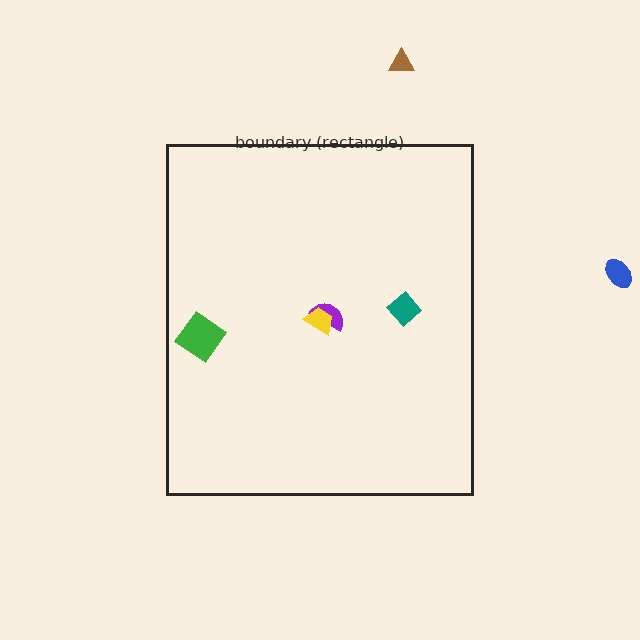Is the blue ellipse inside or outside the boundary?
Outside.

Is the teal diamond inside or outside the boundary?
Inside.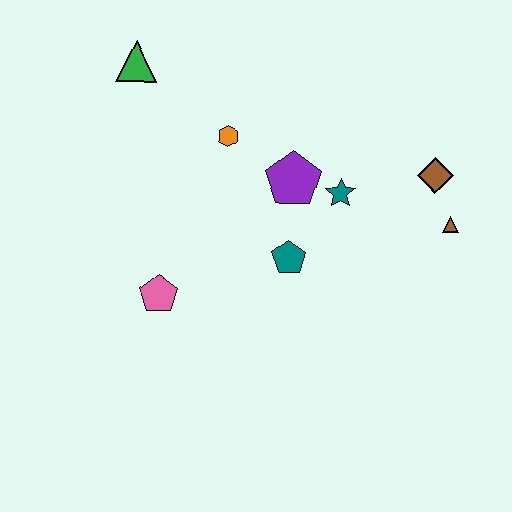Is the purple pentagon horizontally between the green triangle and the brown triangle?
Yes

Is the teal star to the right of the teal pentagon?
Yes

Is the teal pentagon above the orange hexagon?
No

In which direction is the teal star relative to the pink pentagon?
The teal star is to the right of the pink pentagon.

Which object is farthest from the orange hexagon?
The brown triangle is farthest from the orange hexagon.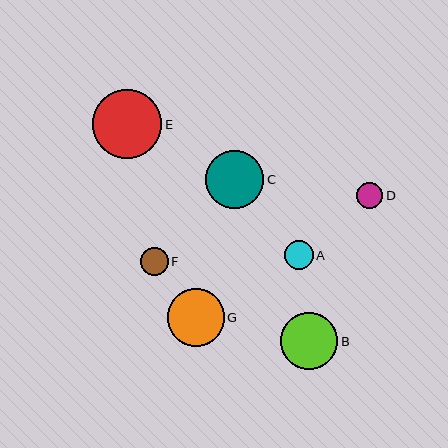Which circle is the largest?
Circle E is the largest with a size of approximately 69 pixels.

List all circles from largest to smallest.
From largest to smallest: E, C, G, B, A, F, D.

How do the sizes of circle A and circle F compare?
Circle A and circle F are approximately the same size.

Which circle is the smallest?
Circle D is the smallest with a size of approximately 27 pixels.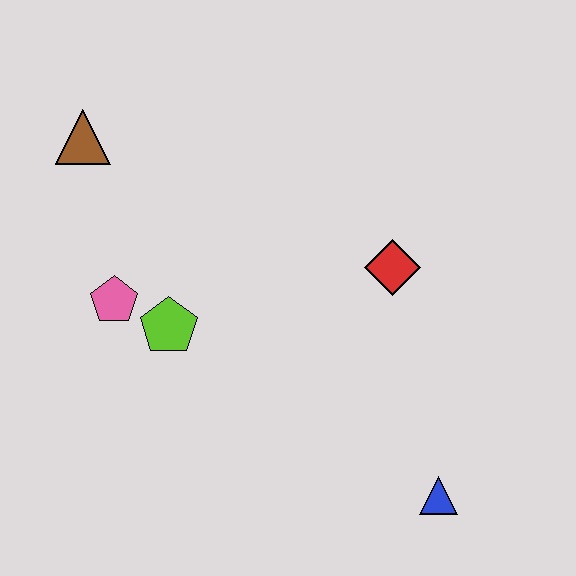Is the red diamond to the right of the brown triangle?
Yes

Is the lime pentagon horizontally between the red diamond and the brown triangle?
Yes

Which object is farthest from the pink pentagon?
The blue triangle is farthest from the pink pentagon.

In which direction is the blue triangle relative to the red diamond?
The blue triangle is below the red diamond.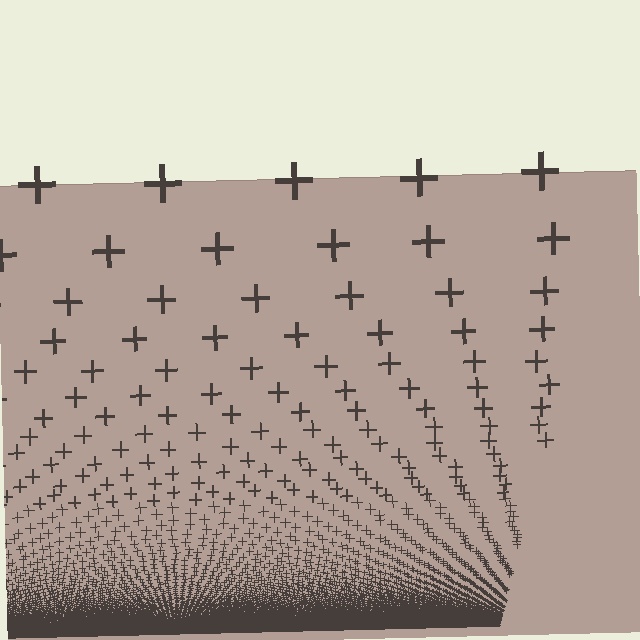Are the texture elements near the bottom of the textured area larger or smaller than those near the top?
Smaller. The gradient is inverted — elements near the bottom are smaller and denser.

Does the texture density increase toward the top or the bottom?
Density increases toward the bottom.